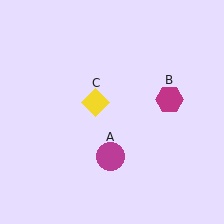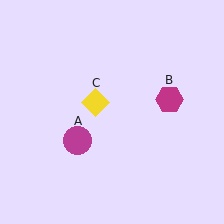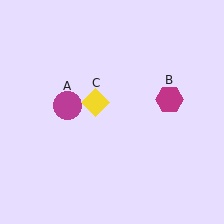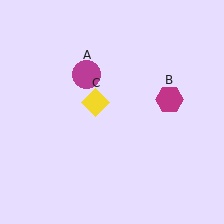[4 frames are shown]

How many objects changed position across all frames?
1 object changed position: magenta circle (object A).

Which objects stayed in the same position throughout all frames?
Magenta hexagon (object B) and yellow diamond (object C) remained stationary.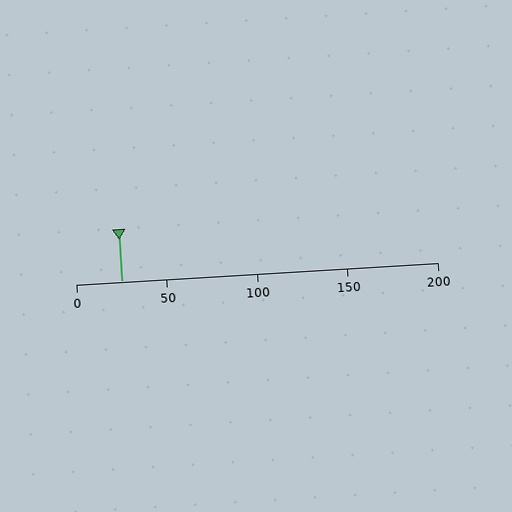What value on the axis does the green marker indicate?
The marker indicates approximately 25.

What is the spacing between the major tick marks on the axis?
The major ticks are spaced 50 apart.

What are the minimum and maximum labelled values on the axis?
The axis runs from 0 to 200.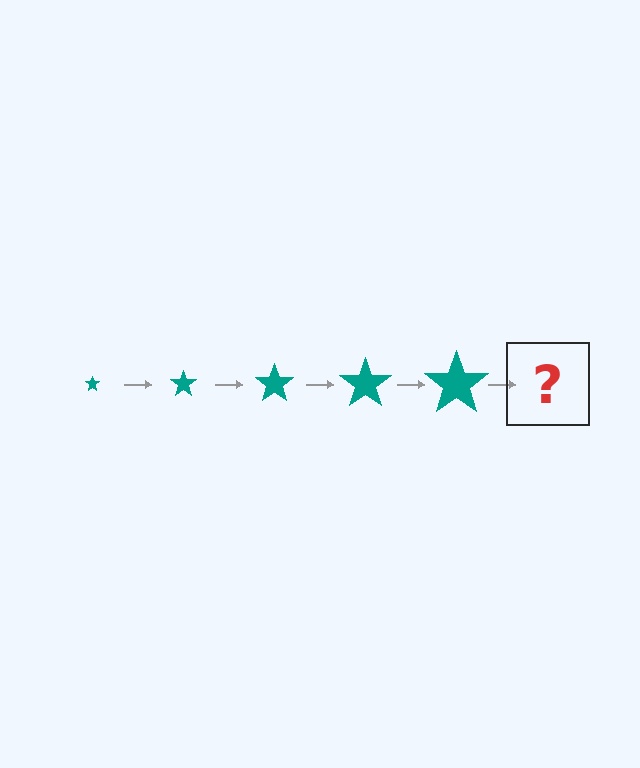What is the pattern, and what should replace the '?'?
The pattern is that the star gets progressively larger each step. The '?' should be a teal star, larger than the previous one.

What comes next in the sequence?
The next element should be a teal star, larger than the previous one.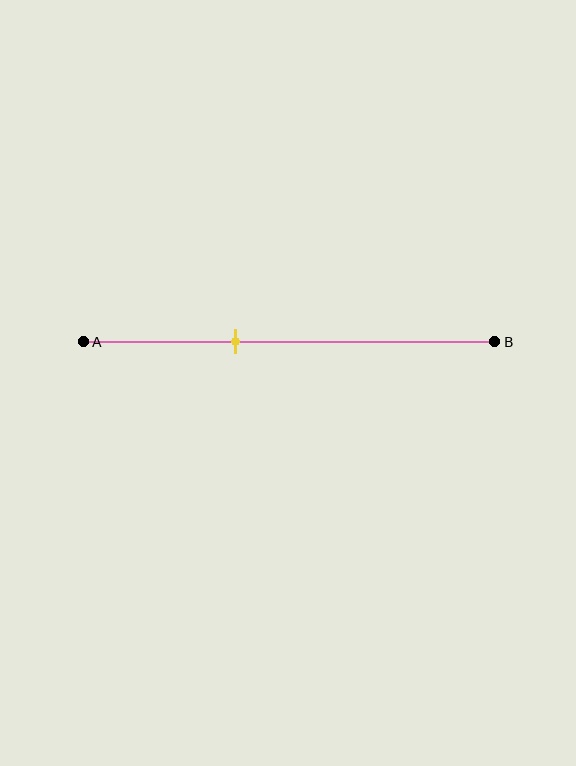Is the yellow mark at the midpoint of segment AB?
No, the mark is at about 35% from A, not at the 50% midpoint.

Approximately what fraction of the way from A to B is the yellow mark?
The yellow mark is approximately 35% of the way from A to B.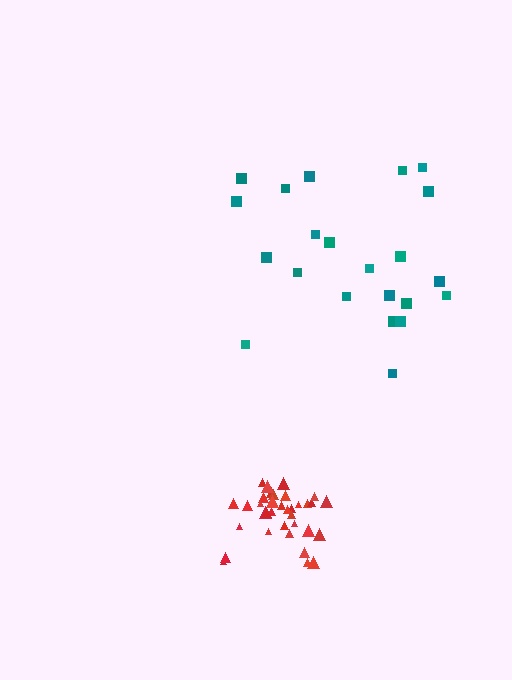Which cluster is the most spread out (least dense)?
Teal.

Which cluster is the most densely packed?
Red.